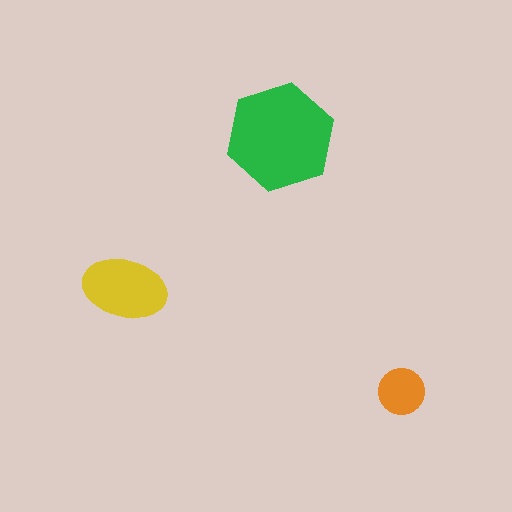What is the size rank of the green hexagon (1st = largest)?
1st.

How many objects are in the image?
There are 3 objects in the image.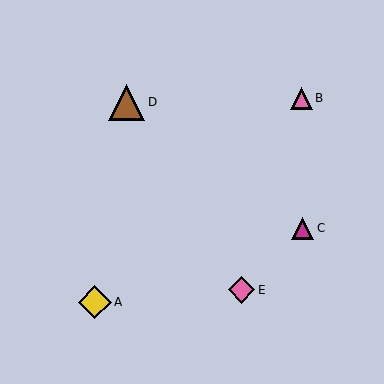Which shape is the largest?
The brown triangle (labeled D) is the largest.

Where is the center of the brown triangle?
The center of the brown triangle is at (127, 102).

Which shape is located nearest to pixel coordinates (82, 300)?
The yellow diamond (labeled A) at (95, 302) is nearest to that location.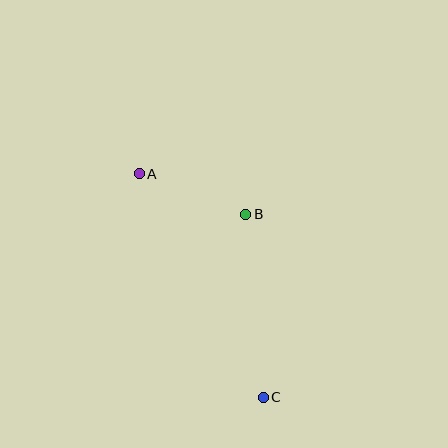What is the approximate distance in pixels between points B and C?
The distance between B and C is approximately 184 pixels.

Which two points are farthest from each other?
Points A and C are farthest from each other.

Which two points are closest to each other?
Points A and B are closest to each other.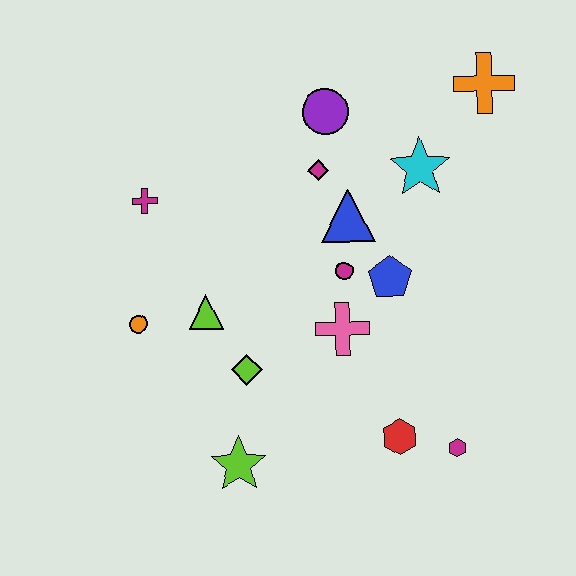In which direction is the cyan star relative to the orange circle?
The cyan star is to the right of the orange circle.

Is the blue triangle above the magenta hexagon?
Yes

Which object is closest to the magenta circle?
The blue pentagon is closest to the magenta circle.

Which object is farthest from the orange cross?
The lime star is farthest from the orange cross.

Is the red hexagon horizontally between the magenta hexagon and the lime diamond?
Yes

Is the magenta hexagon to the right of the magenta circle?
Yes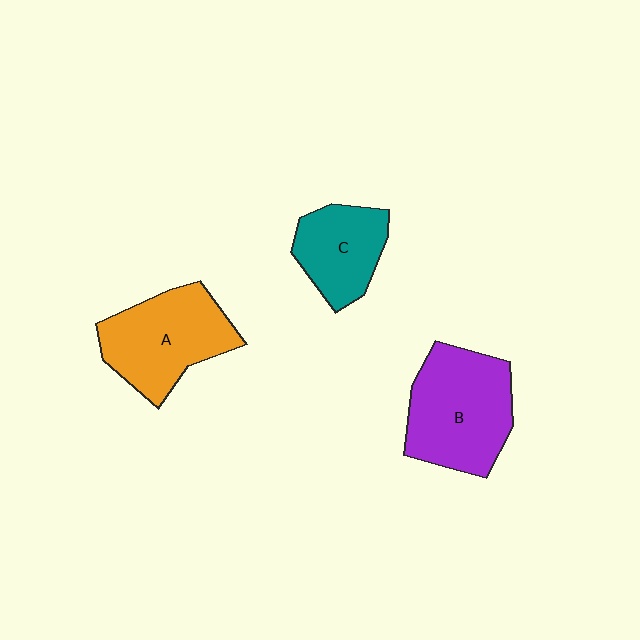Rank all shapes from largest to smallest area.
From largest to smallest: B (purple), A (orange), C (teal).